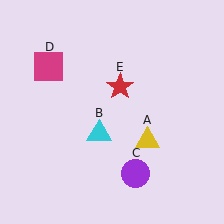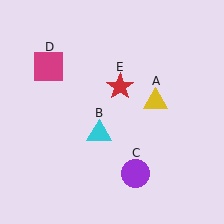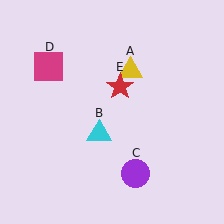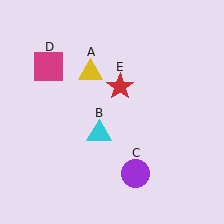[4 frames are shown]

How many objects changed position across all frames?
1 object changed position: yellow triangle (object A).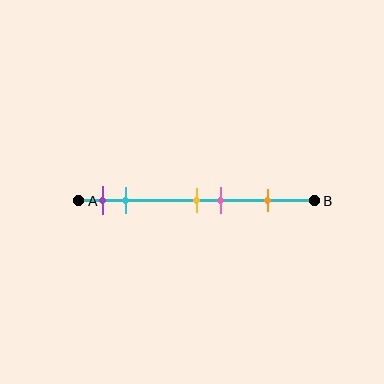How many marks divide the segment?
There are 5 marks dividing the segment.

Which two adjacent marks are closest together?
The yellow and pink marks are the closest adjacent pair.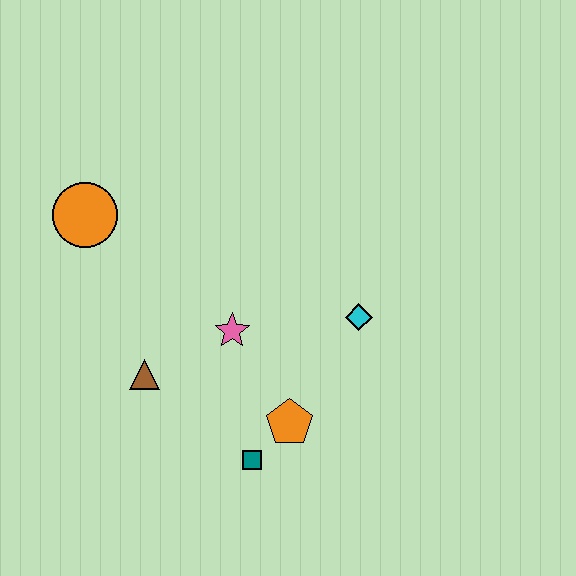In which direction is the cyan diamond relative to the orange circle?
The cyan diamond is to the right of the orange circle.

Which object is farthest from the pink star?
The orange circle is farthest from the pink star.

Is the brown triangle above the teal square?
Yes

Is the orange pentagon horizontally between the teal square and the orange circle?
No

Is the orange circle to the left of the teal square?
Yes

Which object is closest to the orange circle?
The brown triangle is closest to the orange circle.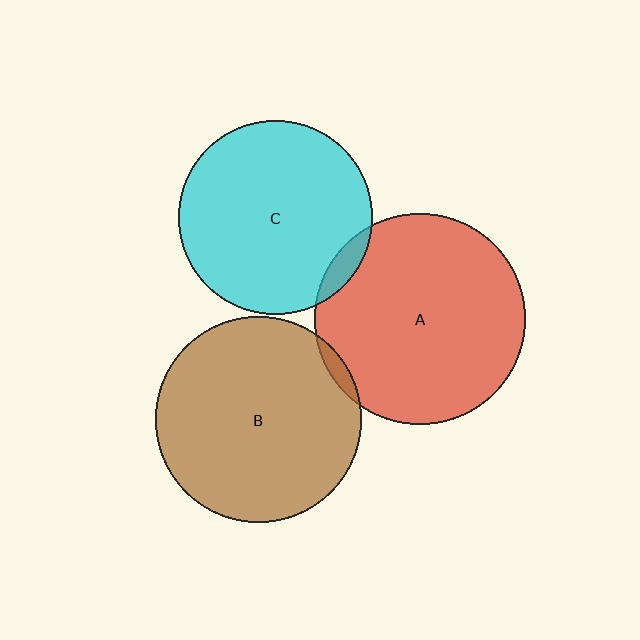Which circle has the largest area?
Circle A (red).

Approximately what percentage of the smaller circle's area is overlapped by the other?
Approximately 5%.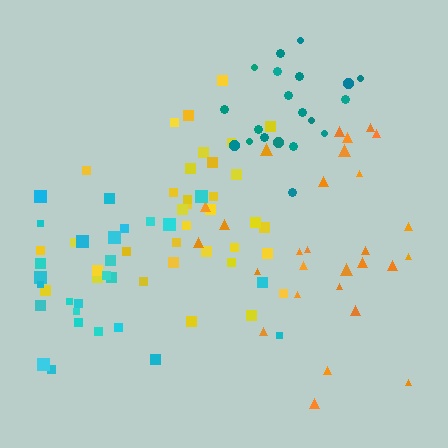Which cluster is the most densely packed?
Teal.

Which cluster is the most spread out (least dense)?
Orange.